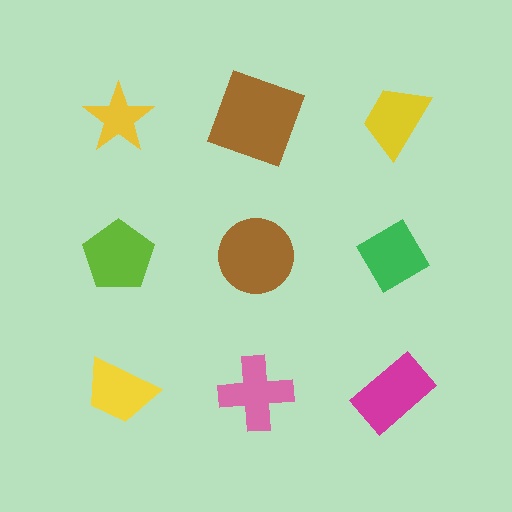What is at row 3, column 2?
A pink cross.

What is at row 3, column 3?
A magenta rectangle.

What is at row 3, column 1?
A yellow trapezoid.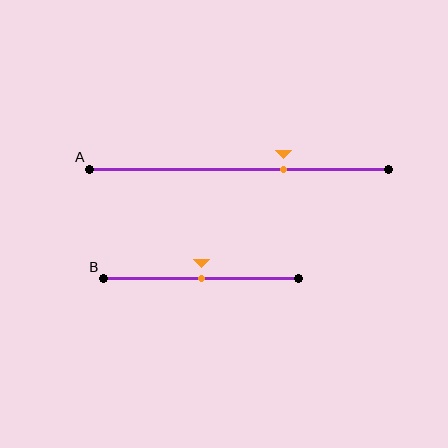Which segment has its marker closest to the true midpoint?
Segment B has its marker closest to the true midpoint.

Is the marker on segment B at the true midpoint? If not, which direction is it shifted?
Yes, the marker on segment B is at the true midpoint.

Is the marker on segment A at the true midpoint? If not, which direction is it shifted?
No, the marker on segment A is shifted to the right by about 15% of the segment length.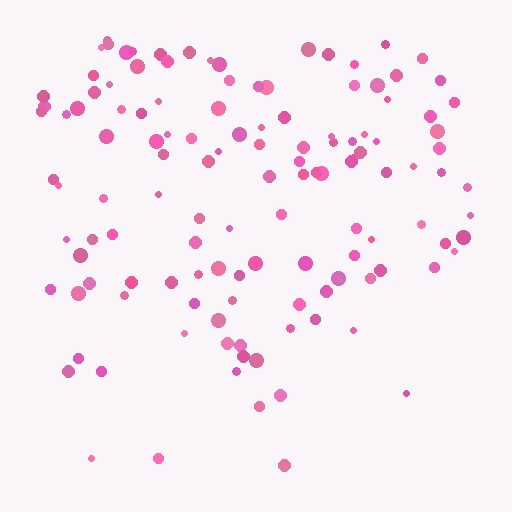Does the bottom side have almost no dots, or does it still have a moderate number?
Still a moderate number, just noticeably fewer than the top.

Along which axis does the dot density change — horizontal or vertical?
Vertical.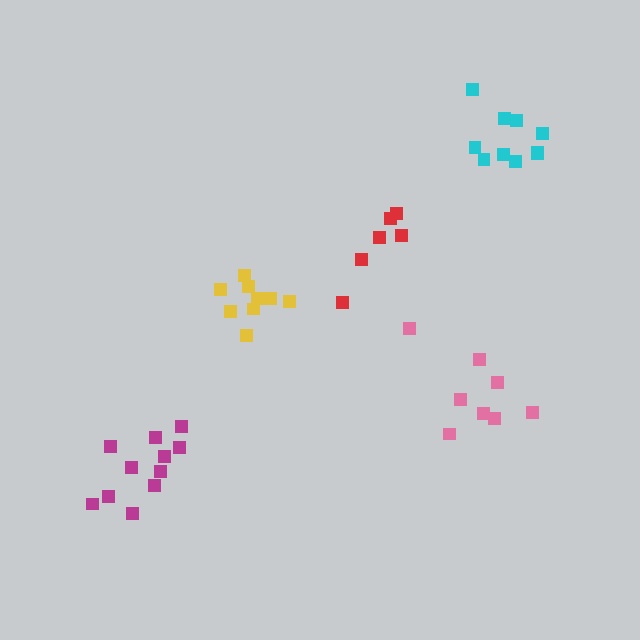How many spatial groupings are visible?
There are 5 spatial groupings.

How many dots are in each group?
Group 1: 8 dots, Group 2: 6 dots, Group 3: 11 dots, Group 4: 9 dots, Group 5: 10 dots (44 total).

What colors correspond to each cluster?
The clusters are colored: pink, red, magenta, yellow, cyan.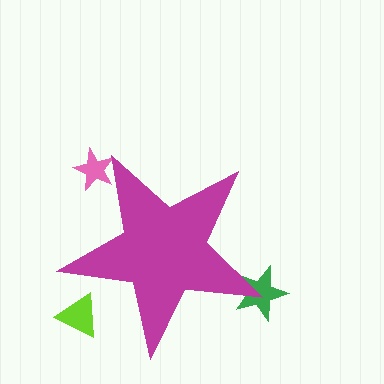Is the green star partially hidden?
Yes, the green star is partially hidden behind the magenta star.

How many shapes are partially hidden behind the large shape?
3 shapes are partially hidden.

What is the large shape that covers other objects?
A magenta star.